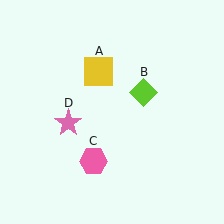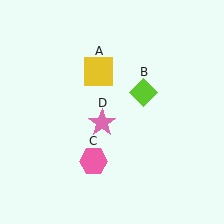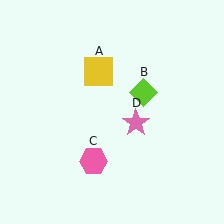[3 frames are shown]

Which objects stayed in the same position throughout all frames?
Yellow square (object A) and lime diamond (object B) and pink hexagon (object C) remained stationary.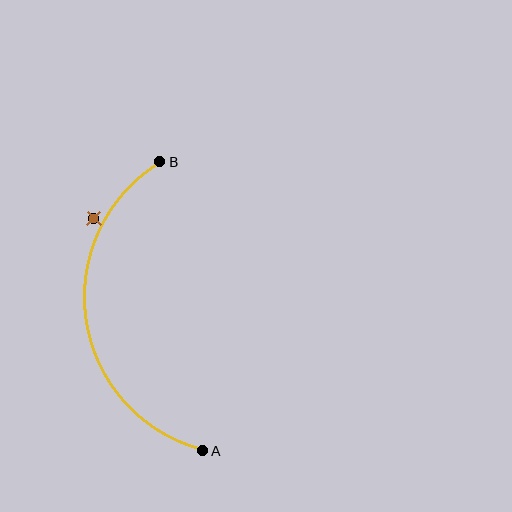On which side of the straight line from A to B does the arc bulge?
The arc bulges to the left of the straight line connecting A and B.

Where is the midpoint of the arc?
The arc midpoint is the point on the curve farthest from the straight line joining A and B. It sits to the left of that line.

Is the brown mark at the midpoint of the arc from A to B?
No — the brown mark does not lie on the arc at all. It sits slightly outside the curve.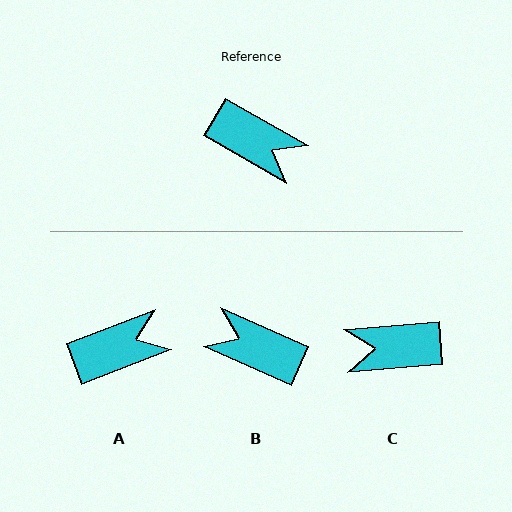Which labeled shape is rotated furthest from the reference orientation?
B, about 174 degrees away.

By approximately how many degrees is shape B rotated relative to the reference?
Approximately 174 degrees clockwise.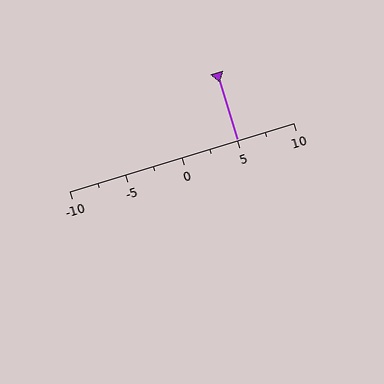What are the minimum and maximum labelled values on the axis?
The axis runs from -10 to 10.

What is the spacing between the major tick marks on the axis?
The major ticks are spaced 5 apart.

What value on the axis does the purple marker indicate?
The marker indicates approximately 5.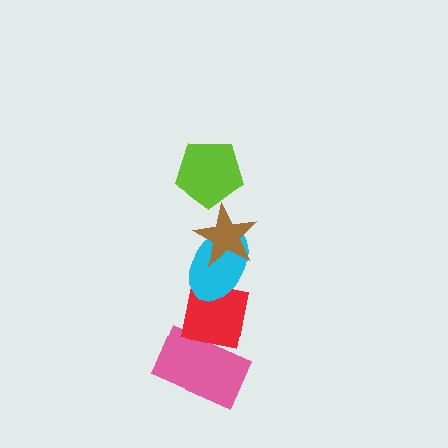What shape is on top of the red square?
The cyan ellipse is on top of the red square.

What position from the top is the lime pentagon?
The lime pentagon is 1st from the top.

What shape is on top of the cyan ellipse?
The brown star is on top of the cyan ellipse.